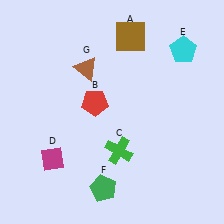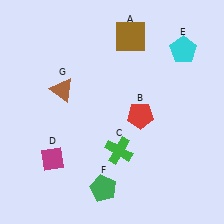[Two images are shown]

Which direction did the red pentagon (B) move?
The red pentagon (B) moved right.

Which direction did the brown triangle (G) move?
The brown triangle (G) moved left.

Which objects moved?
The objects that moved are: the red pentagon (B), the brown triangle (G).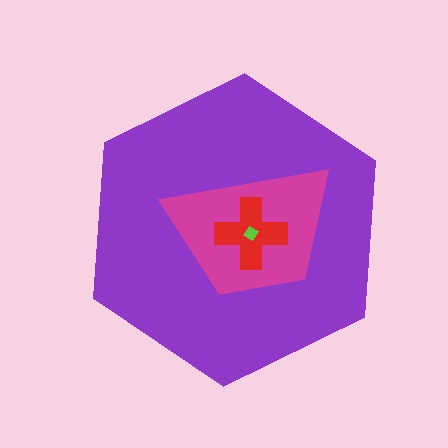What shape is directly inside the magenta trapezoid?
The red cross.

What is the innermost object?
The lime diamond.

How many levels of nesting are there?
4.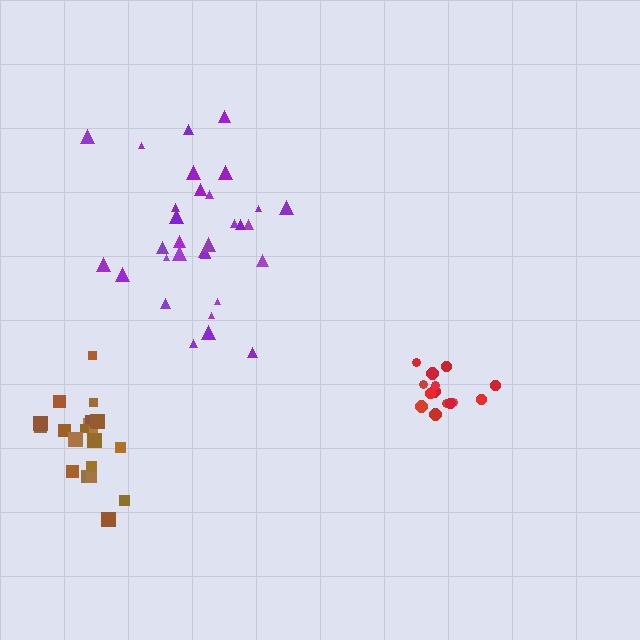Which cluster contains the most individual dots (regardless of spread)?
Purple (32).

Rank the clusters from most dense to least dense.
red, brown, purple.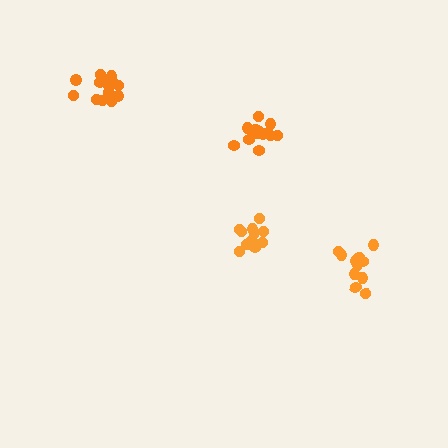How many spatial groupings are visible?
There are 4 spatial groupings.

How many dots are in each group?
Group 1: 15 dots, Group 2: 12 dots, Group 3: 12 dots, Group 4: 14 dots (53 total).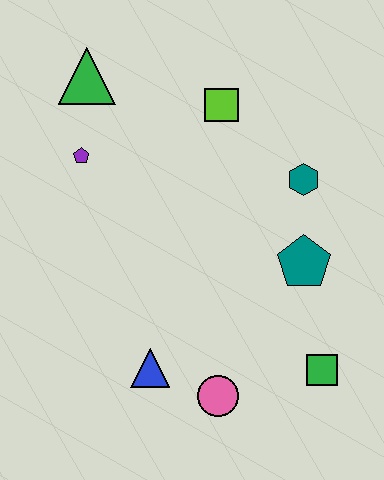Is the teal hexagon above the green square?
Yes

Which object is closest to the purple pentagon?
The green triangle is closest to the purple pentagon.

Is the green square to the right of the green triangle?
Yes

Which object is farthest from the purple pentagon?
The green square is farthest from the purple pentagon.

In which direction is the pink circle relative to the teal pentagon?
The pink circle is below the teal pentagon.